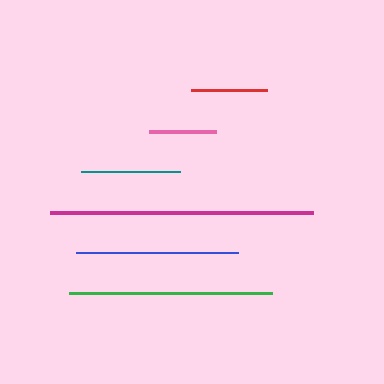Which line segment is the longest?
The magenta line is the longest at approximately 263 pixels.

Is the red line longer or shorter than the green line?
The green line is longer than the red line.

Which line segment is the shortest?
The pink line is the shortest at approximately 67 pixels.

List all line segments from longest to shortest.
From longest to shortest: magenta, green, blue, teal, red, pink.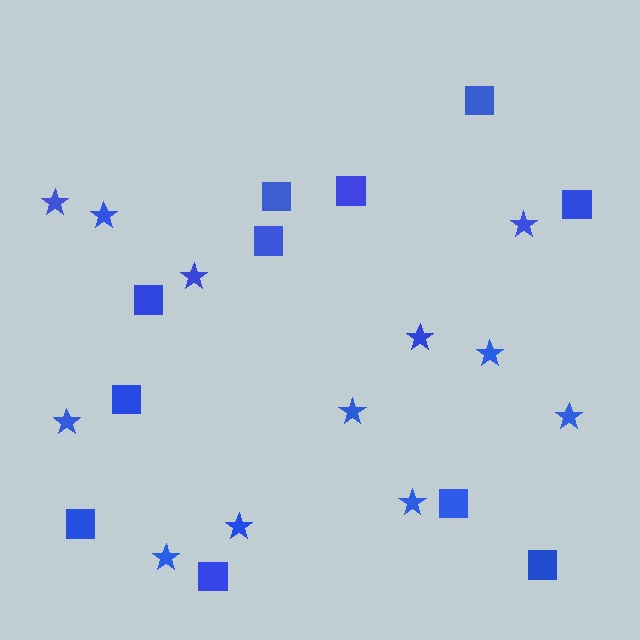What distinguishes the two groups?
There are 2 groups: one group of squares (11) and one group of stars (12).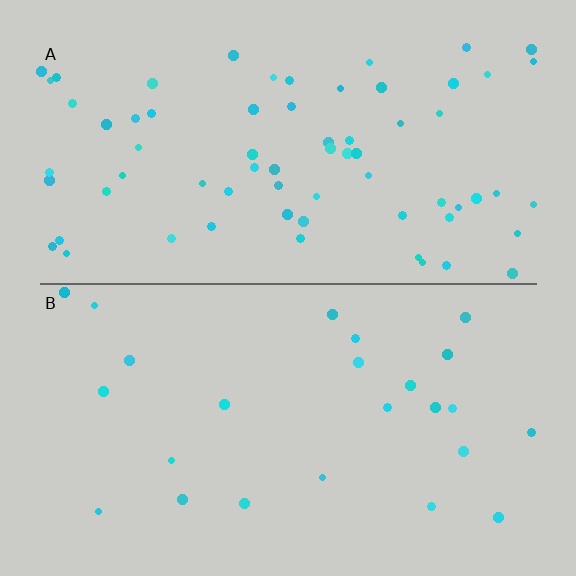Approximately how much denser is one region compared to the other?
Approximately 2.7× — region A over region B.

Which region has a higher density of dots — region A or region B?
A (the top).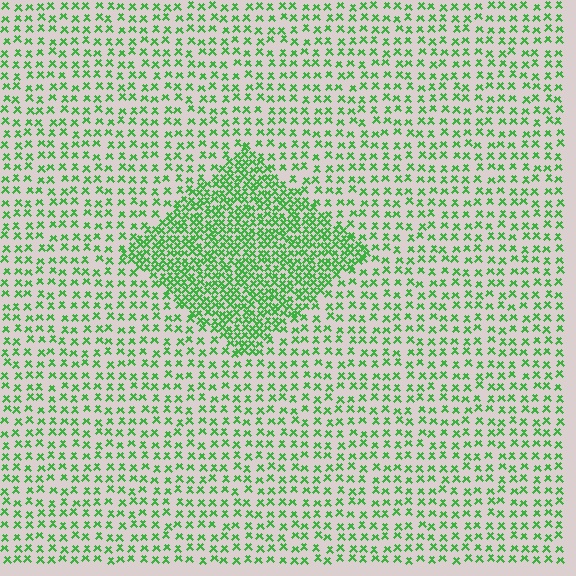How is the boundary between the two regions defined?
The boundary is defined by a change in element density (approximately 2.3x ratio). All elements are the same color, size, and shape.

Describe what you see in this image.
The image contains small green elements arranged at two different densities. A diamond-shaped region is visible where the elements are more densely packed than the surrounding area.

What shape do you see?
I see a diamond.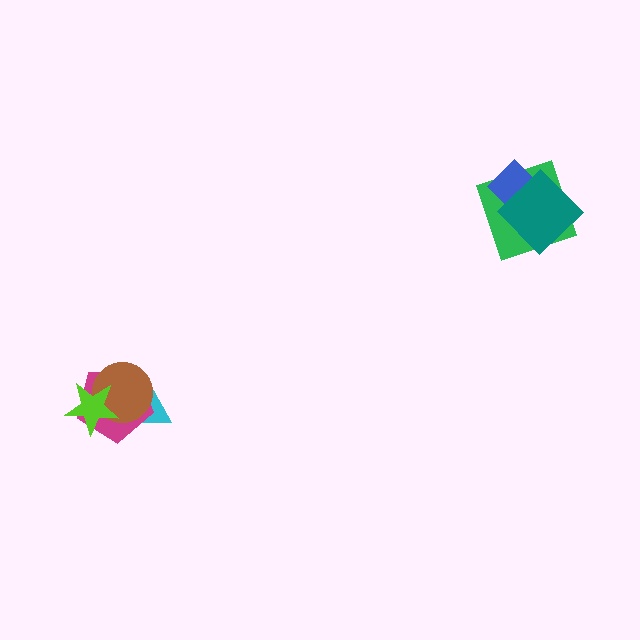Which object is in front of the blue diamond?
The teal diamond is in front of the blue diamond.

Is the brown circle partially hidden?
Yes, it is partially covered by another shape.